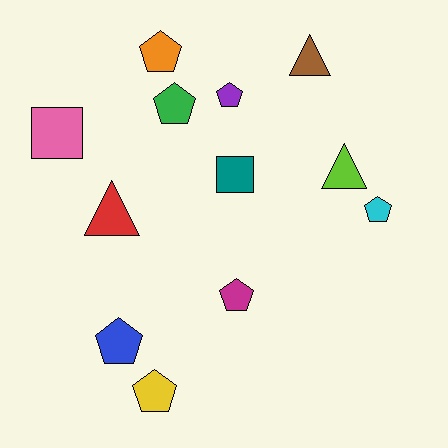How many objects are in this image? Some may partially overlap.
There are 12 objects.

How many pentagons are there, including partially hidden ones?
There are 7 pentagons.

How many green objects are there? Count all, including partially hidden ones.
There is 1 green object.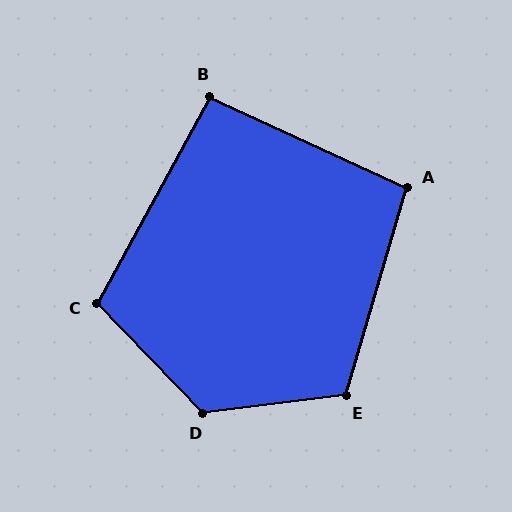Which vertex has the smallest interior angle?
B, at approximately 94 degrees.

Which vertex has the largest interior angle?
D, at approximately 127 degrees.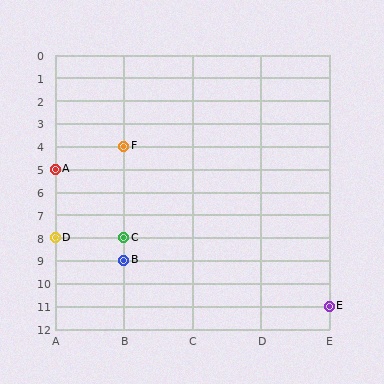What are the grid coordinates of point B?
Point B is at grid coordinates (B, 9).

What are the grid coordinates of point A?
Point A is at grid coordinates (A, 5).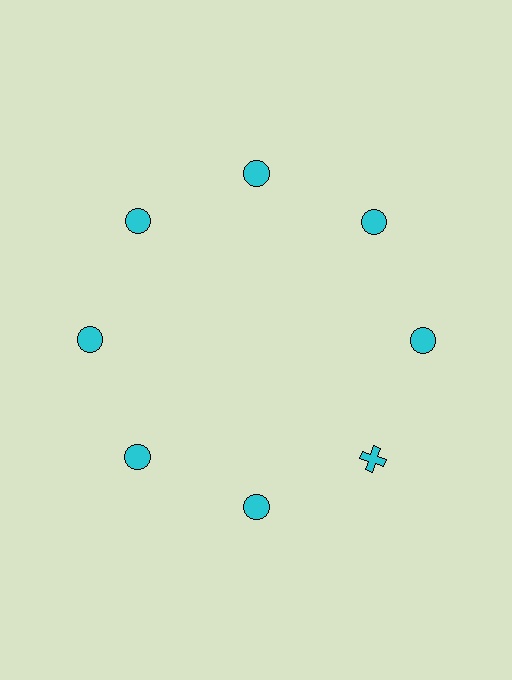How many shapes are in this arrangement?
There are 8 shapes arranged in a ring pattern.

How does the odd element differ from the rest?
It has a different shape: cross instead of circle.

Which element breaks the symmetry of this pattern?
The cyan cross at roughly the 4 o'clock position breaks the symmetry. All other shapes are cyan circles.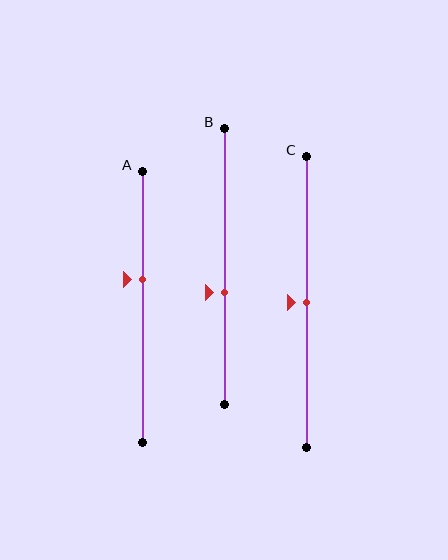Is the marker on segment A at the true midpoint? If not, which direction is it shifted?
No, the marker on segment A is shifted upward by about 10% of the segment length.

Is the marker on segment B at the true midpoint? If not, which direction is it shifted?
No, the marker on segment B is shifted downward by about 9% of the segment length.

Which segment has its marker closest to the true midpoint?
Segment C has its marker closest to the true midpoint.